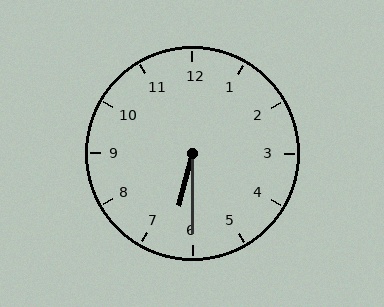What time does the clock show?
6:30.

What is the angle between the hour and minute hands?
Approximately 15 degrees.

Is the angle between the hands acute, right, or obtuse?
It is acute.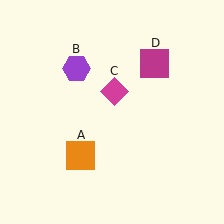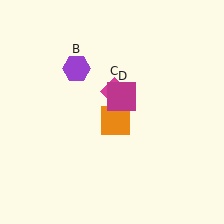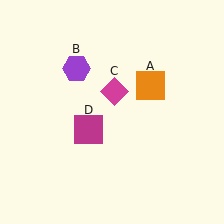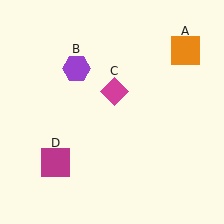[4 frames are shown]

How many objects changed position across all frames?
2 objects changed position: orange square (object A), magenta square (object D).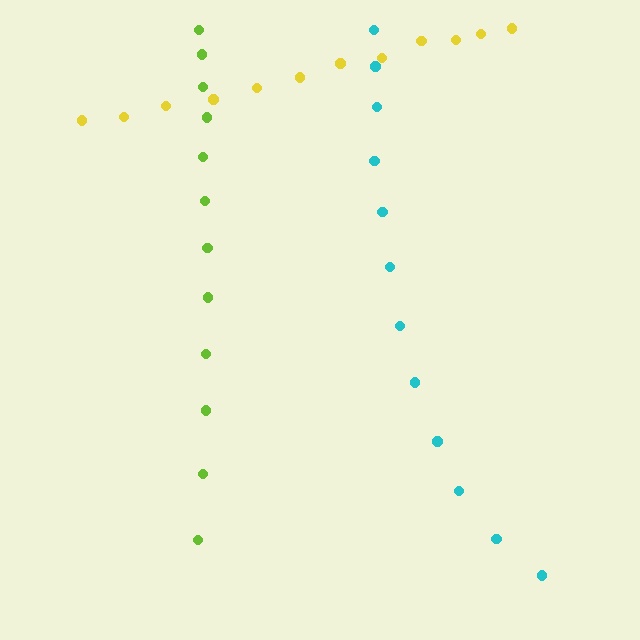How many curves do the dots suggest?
There are 3 distinct paths.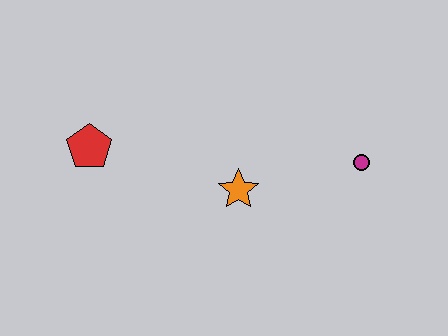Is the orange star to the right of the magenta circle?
No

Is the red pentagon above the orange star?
Yes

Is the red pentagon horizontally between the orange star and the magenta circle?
No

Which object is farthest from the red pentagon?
The magenta circle is farthest from the red pentagon.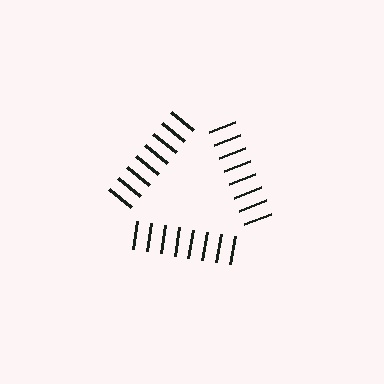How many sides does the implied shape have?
3 sides — the line-ends trace a triangle.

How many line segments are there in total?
24 — 8 along each of the 3 edges.